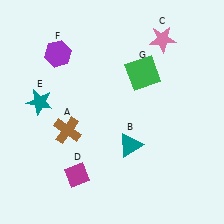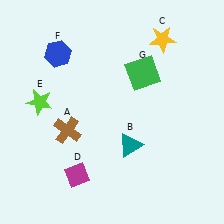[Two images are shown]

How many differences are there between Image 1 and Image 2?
There are 3 differences between the two images.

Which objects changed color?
C changed from pink to yellow. E changed from teal to lime. F changed from purple to blue.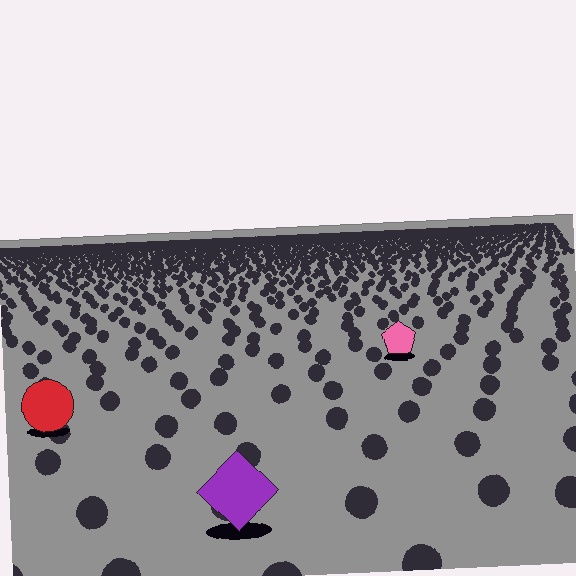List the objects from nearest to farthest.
From nearest to farthest: the purple diamond, the red circle, the pink pentagon.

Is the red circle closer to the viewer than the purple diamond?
No. The purple diamond is closer — you can tell from the texture gradient: the ground texture is coarser near it.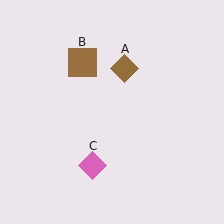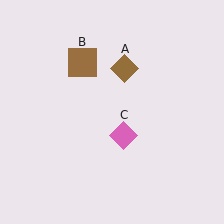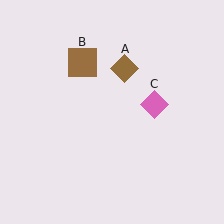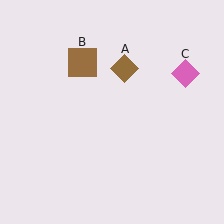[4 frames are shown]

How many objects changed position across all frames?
1 object changed position: pink diamond (object C).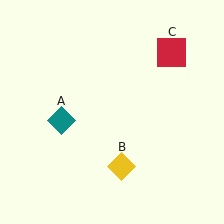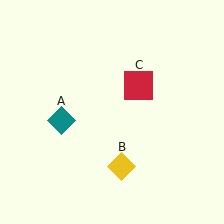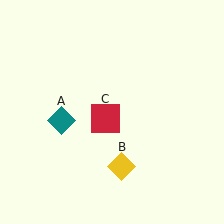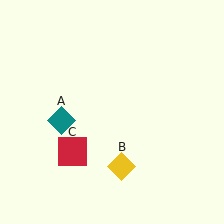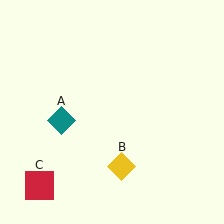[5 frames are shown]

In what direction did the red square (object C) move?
The red square (object C) moved down and to the left.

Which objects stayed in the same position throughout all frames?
Teal diamond (object A) and yellow diamond (object B) remained stationary.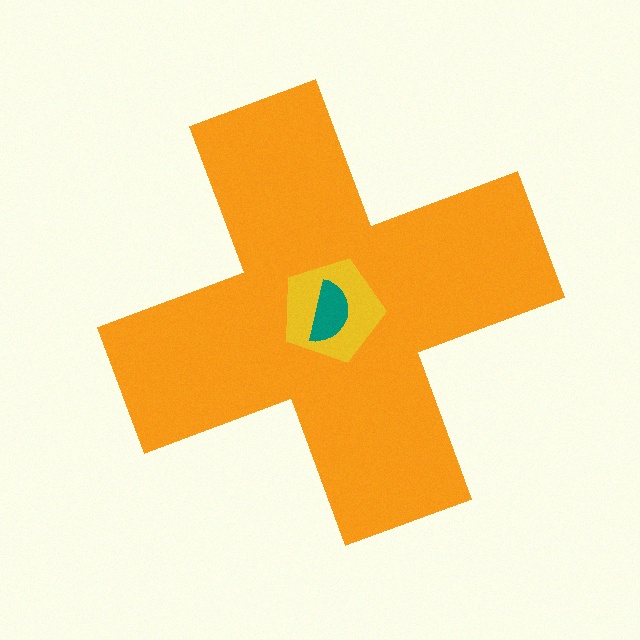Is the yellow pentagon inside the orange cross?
Yes.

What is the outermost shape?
The orange cross.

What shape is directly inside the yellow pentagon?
The teal semicircle.